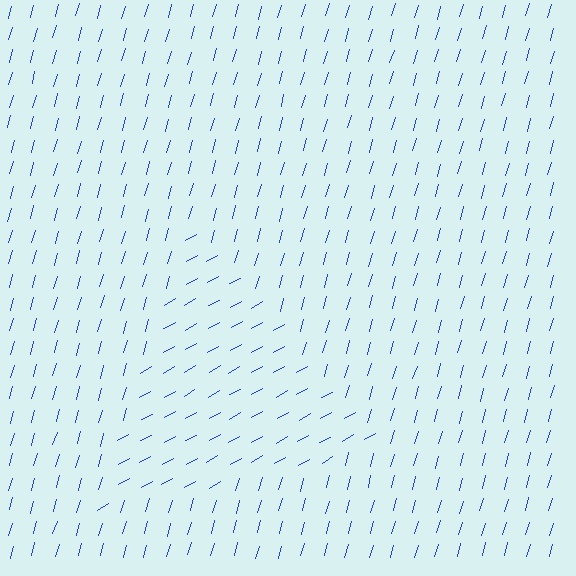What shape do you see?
I see a triangle.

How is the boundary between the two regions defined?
The boundary is defined purely by a change in line orientation (approximately 45 degrees difference). All lines are the same color and thickness.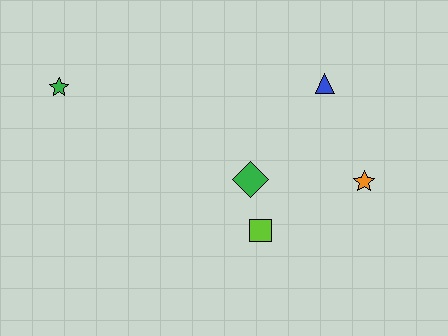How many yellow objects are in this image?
There are no yellow objects.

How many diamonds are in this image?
There is 1 diamond.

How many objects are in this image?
There are 5 objects.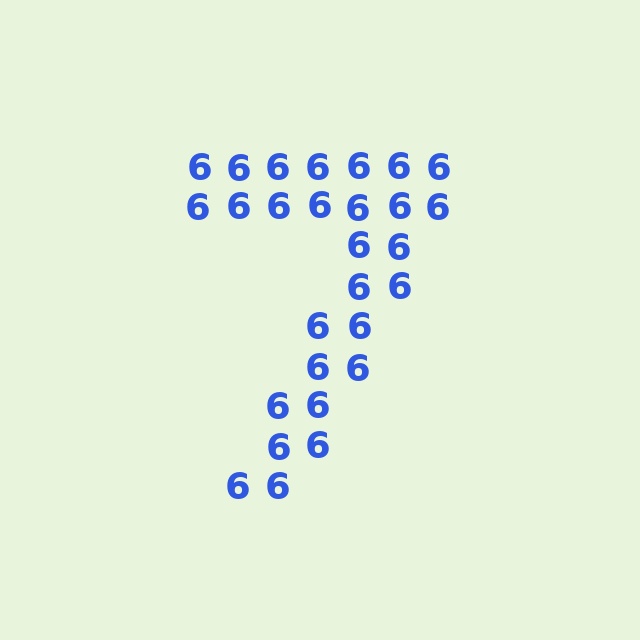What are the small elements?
The small elements are digit 6's.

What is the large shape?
The large shape is the digit 7.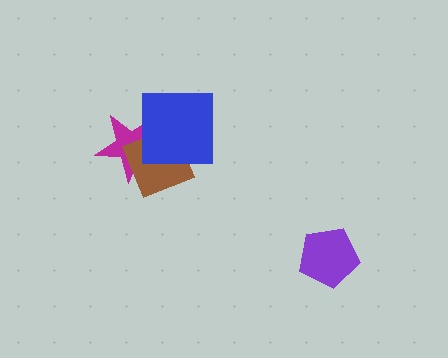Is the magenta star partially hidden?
Yes, it is partially covered by another shape.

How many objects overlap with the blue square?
2 objects overlap with the blue square.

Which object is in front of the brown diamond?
The blue square is in front of the brown diamond.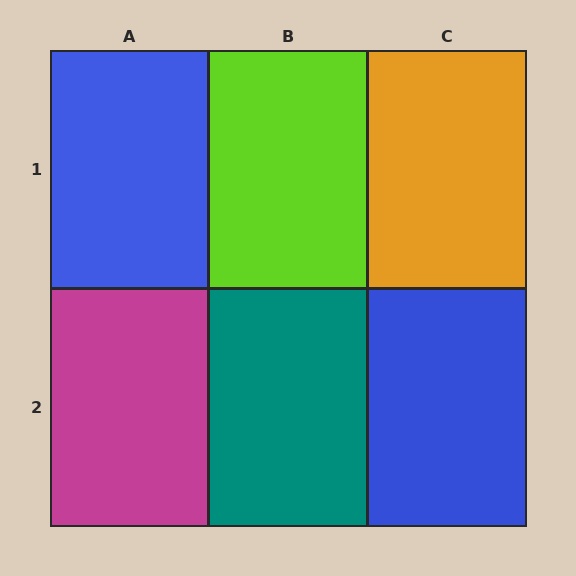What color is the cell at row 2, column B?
Teal.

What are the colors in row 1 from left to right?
Blue, lime, orange.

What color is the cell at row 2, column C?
Blue.